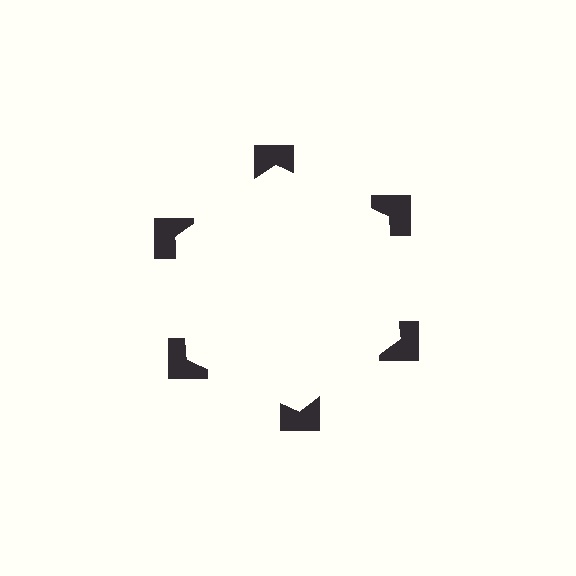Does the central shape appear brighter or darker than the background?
It typically appears slightly brighter than the background, even though no actual brightness change is drawn.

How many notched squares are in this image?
There are 6 — one at each vertex of the illusory hexagon.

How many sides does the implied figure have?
6 sides.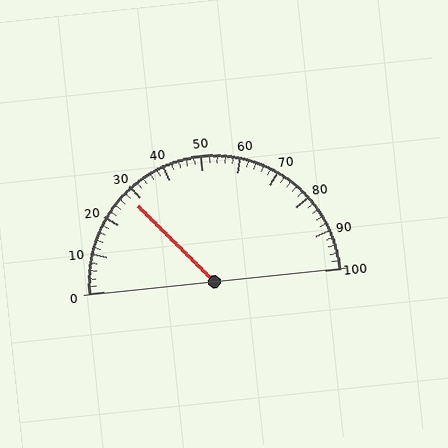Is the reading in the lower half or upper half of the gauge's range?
The reading is in the lower half of the range (0 to 100).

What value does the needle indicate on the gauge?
The needle indicates approximately 28.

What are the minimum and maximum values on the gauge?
The gauge ranges from 0 to 100.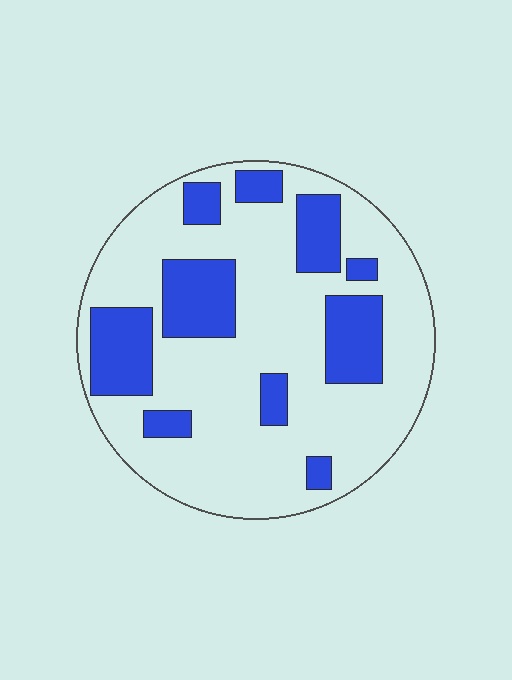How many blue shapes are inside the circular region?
10.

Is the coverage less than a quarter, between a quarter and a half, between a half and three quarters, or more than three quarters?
Between a quarter and a half.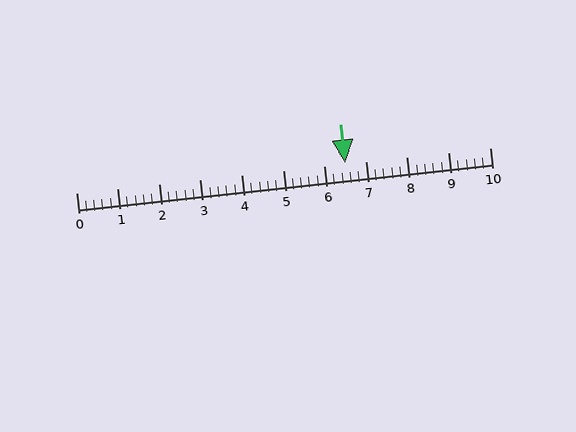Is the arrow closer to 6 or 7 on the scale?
The arrow is closer to 7.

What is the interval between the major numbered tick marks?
The major tick marks are spaced 1 units apart.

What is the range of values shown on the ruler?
The ruler shows values from 0 to 10.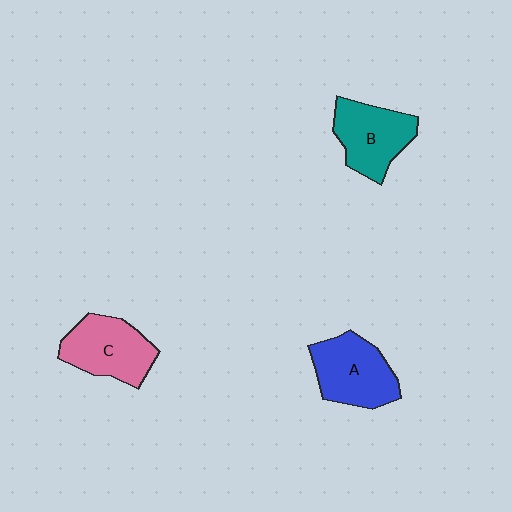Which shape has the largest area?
Shape A (blue).